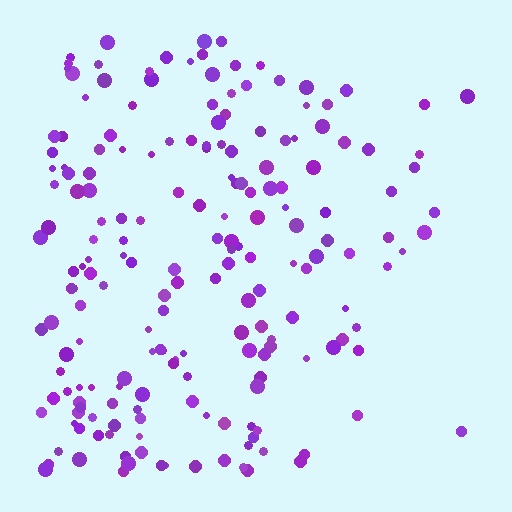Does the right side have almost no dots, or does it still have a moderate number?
Still a moderate number, just noticeably fewer than the left.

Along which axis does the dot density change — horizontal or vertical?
Horizontal.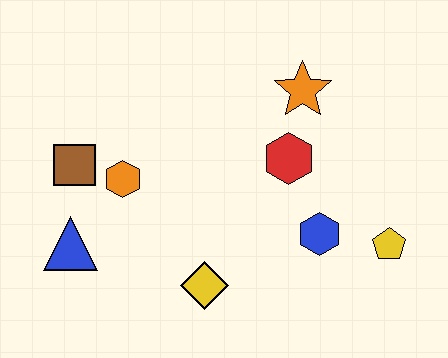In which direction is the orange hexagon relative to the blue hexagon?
The orange hexagon is to the left of the blue hexagon.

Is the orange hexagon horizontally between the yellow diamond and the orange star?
No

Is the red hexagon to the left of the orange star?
Yes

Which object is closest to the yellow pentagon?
The blue hexagon is closest to the yellow pentagon.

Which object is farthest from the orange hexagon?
The yellow pentagon is farthest from the orange hexagon.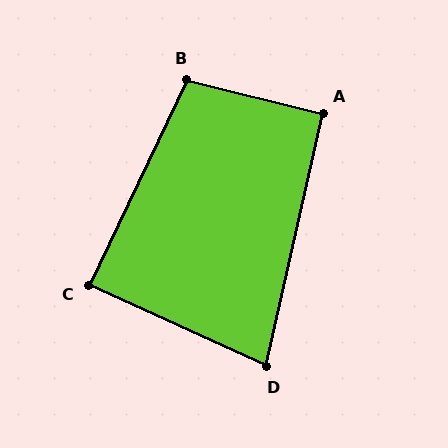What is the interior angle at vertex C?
Approximately 89 degrees (approximately right).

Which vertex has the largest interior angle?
B, at approximately 102 degrees.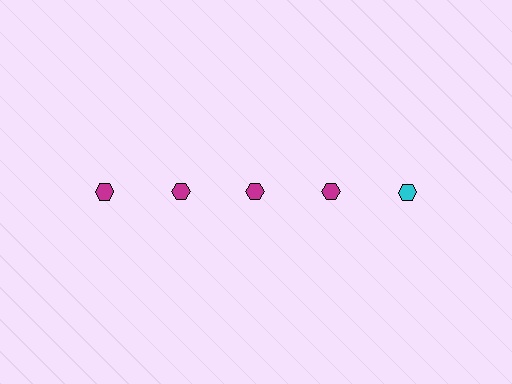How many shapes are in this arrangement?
There are 5 shapes arranged in a grid pattern.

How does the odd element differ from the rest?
It has a different color: cyan instead of magenta.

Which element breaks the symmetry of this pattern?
The cyan hexagon in the top row, rightmost column breaks the symmetry. All other shapes are magenta hexagons.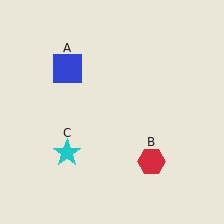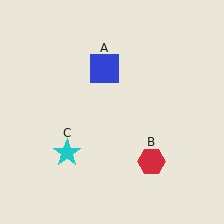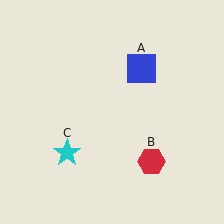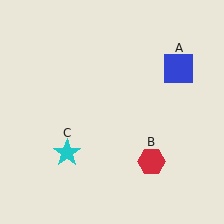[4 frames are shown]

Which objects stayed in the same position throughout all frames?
Red hexagon (object B) and cyan star (object C) remained stationary.